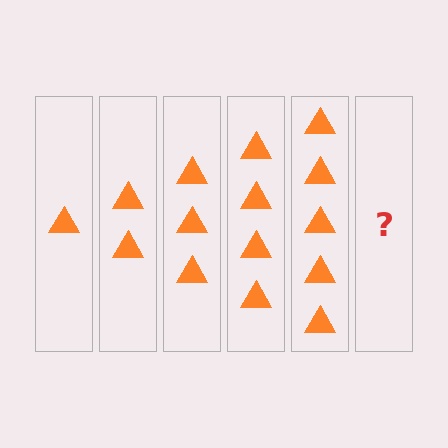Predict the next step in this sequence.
The next step is 6 triangles.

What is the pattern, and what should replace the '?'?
The pattern is that each step adds one more triangle. The '?' should be 6 triangles.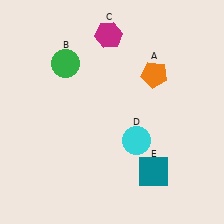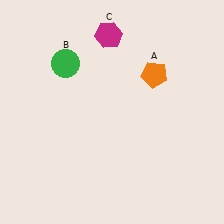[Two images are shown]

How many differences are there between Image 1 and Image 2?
There are 2 differences between the two images.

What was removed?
The cyan circle (D), the teal square (E) were removed in Image 2.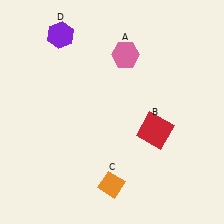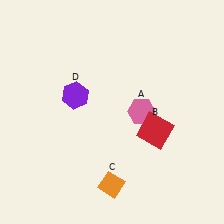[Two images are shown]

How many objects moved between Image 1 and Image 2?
2 objects moved between the two images.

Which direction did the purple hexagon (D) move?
The purple hexagon (D) moved down.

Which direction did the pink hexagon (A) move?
The pink hexagon (A) moved down.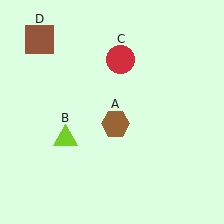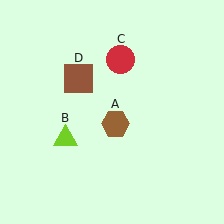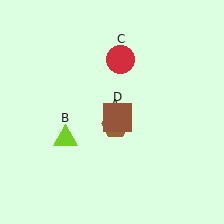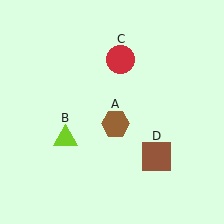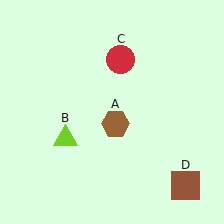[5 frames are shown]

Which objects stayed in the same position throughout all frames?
Brown hexagon (object A) and lime triangle (object B) and red circle (object C) remained stationary.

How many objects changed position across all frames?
1 object changed position: brown square (object D).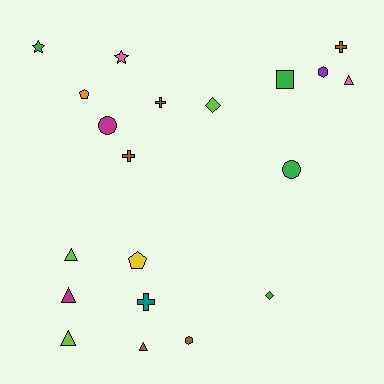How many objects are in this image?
There are 20 objects.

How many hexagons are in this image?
There are 2 hexagons.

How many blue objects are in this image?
There are no blue objects.